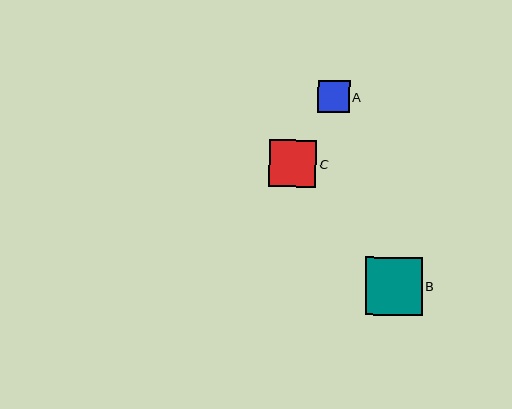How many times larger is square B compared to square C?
Square B is approximately 1.2 times the size of square C.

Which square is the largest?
Square B is the largest with a size of approximately 57 pixels.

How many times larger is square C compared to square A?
Square C is approximately 1.5 times the size of square A.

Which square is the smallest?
Square A is the smallest with a size of approximately 32 pixels.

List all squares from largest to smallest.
From largest to smallest: B, C, A.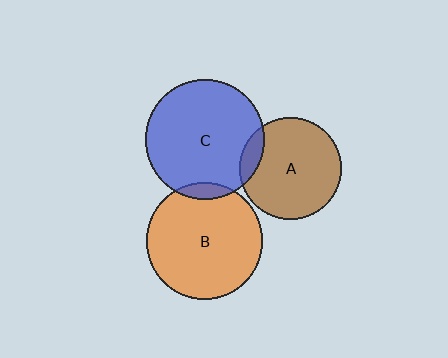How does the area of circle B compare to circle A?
Approximately 1.3 times.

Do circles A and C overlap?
Yes.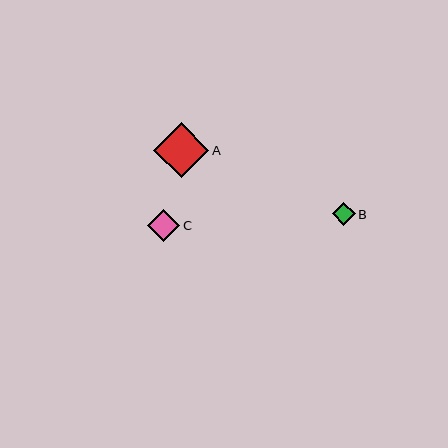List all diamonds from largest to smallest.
From largest to smallest: A, C, B.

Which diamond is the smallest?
Diamond B is the smallest with a size of approximately 22 pixels.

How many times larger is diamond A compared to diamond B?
Diamond A is approximately 2.5 times the size of diamond B.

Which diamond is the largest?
Diamond A is the largest with a size of approximately 56 pixels.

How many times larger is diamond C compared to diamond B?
Diamond C is approximately 1.4 times the size of diamond B.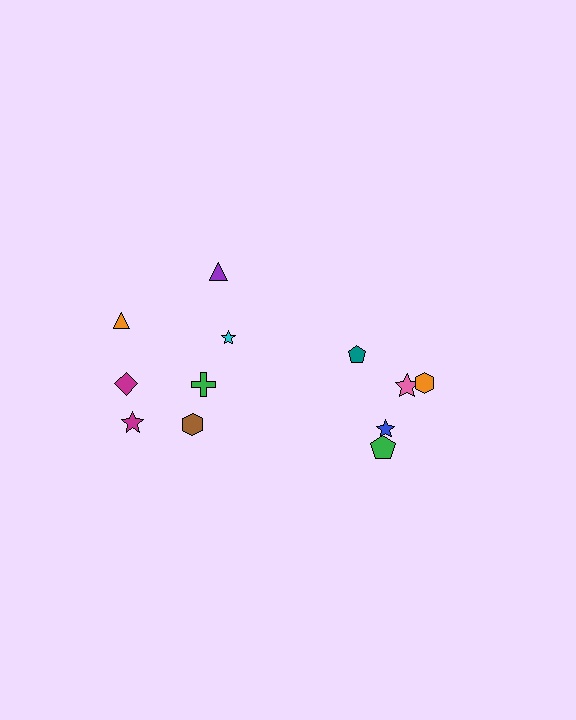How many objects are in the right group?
There are 5 objects.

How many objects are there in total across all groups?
There are 12 objects.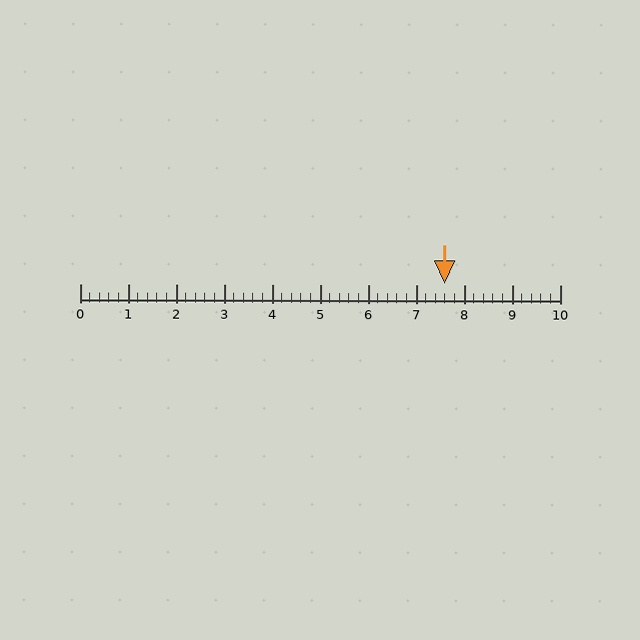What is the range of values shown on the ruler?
The ruler shows values from 0 to 10.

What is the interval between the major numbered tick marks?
The major tick marks are spaced 1 units apart.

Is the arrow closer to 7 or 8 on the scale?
The arrow is closer to 8.